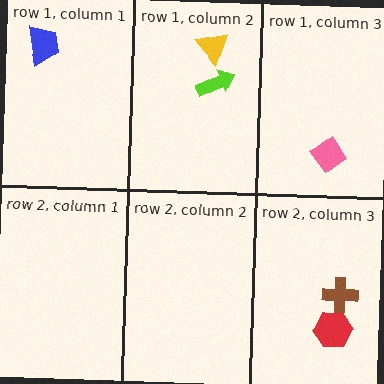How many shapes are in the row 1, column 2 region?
2.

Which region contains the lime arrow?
The row 1, column 2 region.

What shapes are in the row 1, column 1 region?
The blue trapezoid.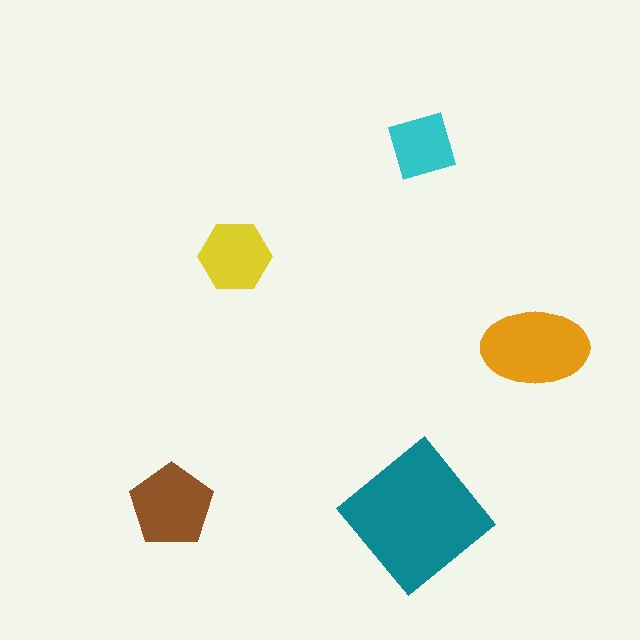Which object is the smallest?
The cyan diamond.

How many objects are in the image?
There are 5 objects in the image.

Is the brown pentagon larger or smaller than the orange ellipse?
Smaller.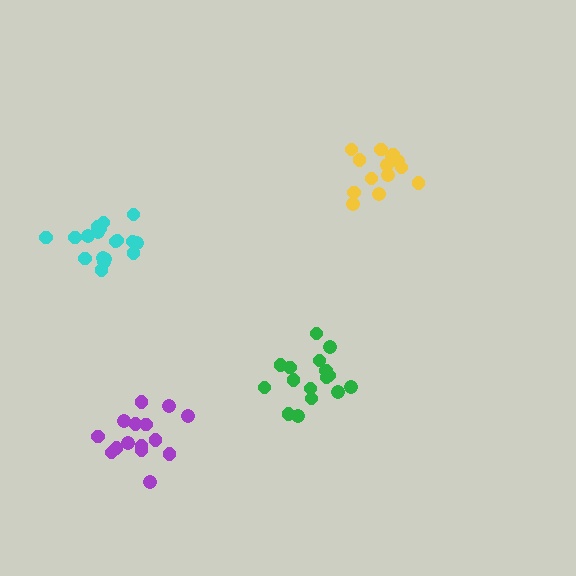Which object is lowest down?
The purple cluster is bottommost.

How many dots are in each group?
Group 1: 16 dots, Group 2: 18 dots, Group 3: 14 dots, Group 4: 15 dots (63 total).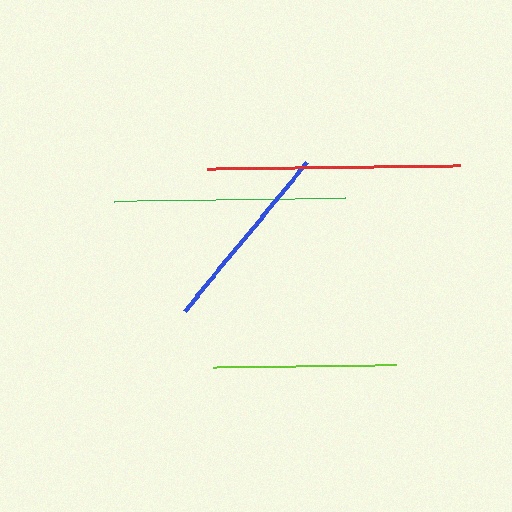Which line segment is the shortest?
The lime line is the shortest at approximately 183 pixels.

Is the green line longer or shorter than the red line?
The red line is longer than the green line.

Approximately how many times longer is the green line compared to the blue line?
The green line is approximately 1.2 times the length of the blue line.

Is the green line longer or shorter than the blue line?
The green line is longer than the blue line.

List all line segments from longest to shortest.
From longest to shortest: red, green, blue, lime.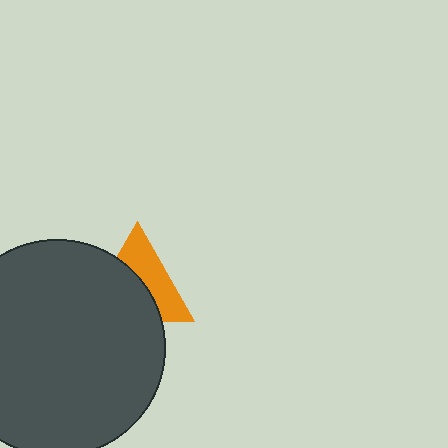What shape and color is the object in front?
The object in front is a dark gray circle.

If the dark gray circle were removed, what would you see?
You would see the complete orange triangle.